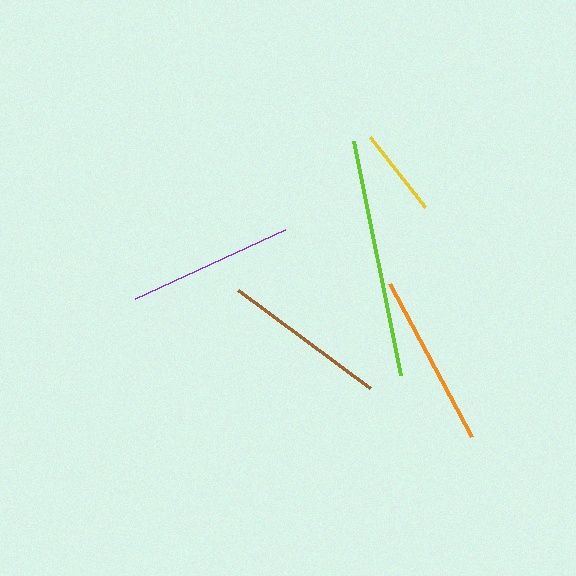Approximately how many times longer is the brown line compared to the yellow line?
The brown line is approximately 1.8 times the length of the yellow line.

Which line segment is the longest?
The lime line is the longest at approximately 238 pixels.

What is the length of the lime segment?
The lime segment is approximately 238 pixels long.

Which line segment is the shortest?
The yellow line is the shortest at approximately 89 pixels.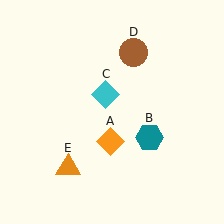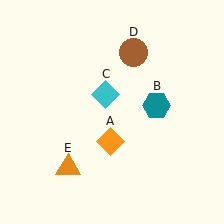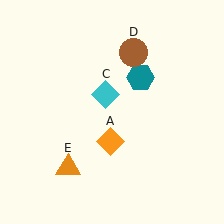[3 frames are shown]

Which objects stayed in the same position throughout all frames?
Orange diamond (object A) and cyan diamond (object C) and brown circle (object D) and orange triangle (object E) remained stationary.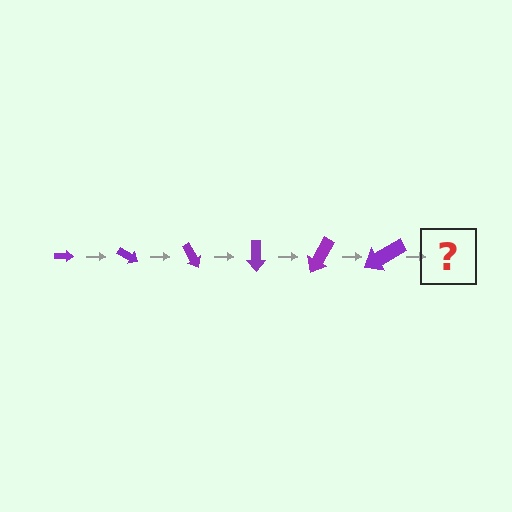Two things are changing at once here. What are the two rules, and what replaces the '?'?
The two rules are that the arrow grows larger each step and it rotates 30 degrees each step. The '?' should be an arrow, larger than the previous one and rotated 180 degrees from the start.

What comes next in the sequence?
The next element should be an arrow, larger than the previous one and rotated 180 degrees from the start.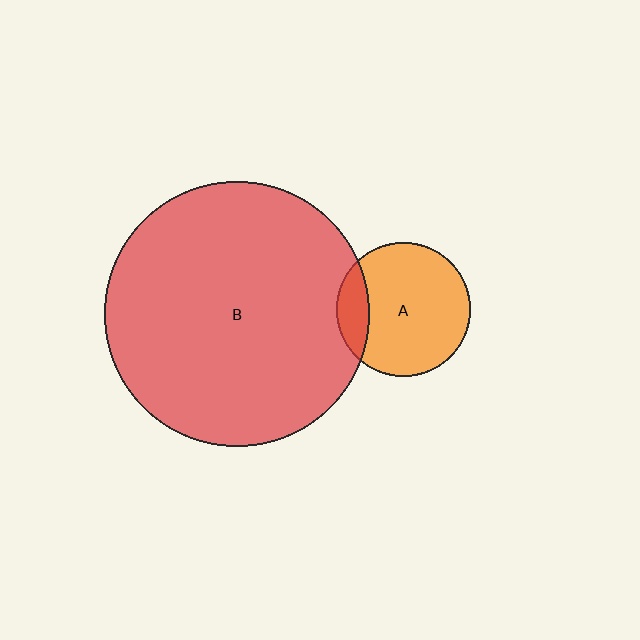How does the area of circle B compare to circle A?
Approximately 3.9 times.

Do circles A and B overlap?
Yes.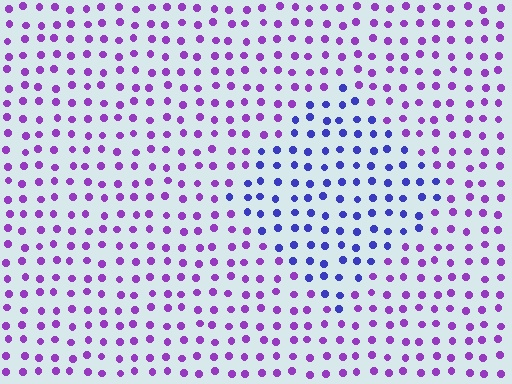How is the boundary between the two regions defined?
The boundary is defined purely by a slight shift in hue (about 43 degrees). Spacing, size, and orientation are identical on both sides.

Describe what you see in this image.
The image is filled with small purple elements in a uniform arrangement. A diamond-shaped region is visible where the elements are tinted to a slightly different hue, forming a subtle color boundary.